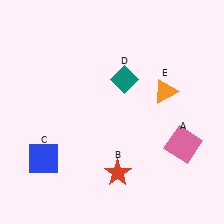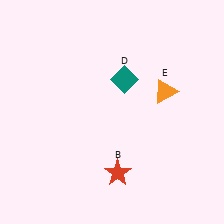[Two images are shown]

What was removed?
The pink square (A), the blue square (C) were removed in Image 2.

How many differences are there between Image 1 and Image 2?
There are 2 differences between the two images.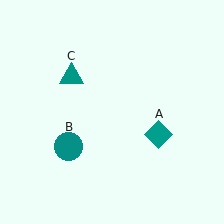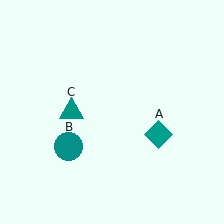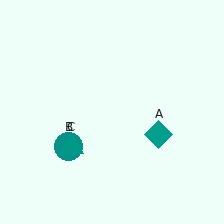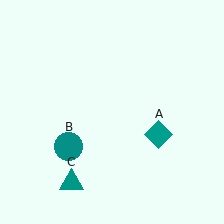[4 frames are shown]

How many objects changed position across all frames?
1 object changed position: teal triangle (object C).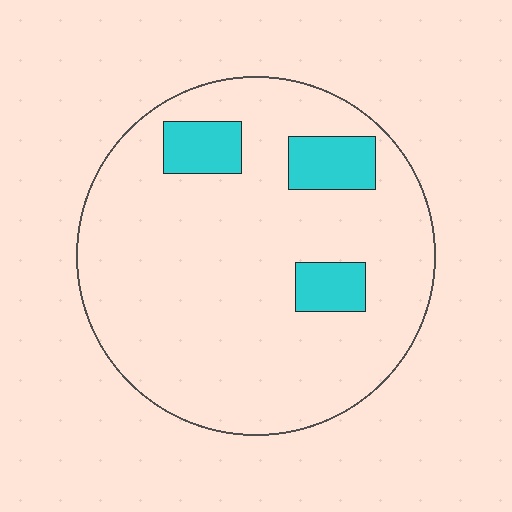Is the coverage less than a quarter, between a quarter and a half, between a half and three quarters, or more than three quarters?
Less than a quarter.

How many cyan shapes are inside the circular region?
3.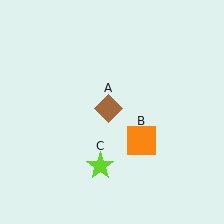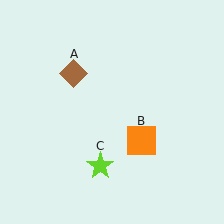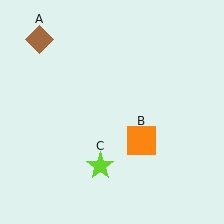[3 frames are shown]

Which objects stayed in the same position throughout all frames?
Orange square (object B) and lime star (object C) remained stationary.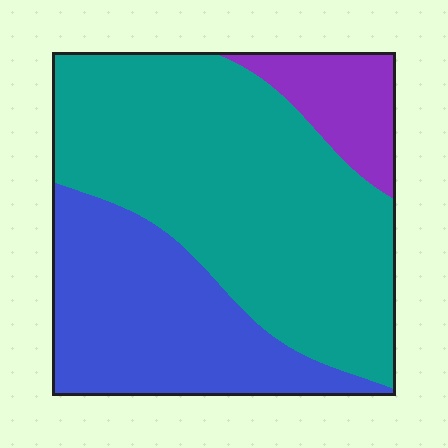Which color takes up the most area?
Teal, at roughly 60%.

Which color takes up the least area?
Purple, at roughly 10%.